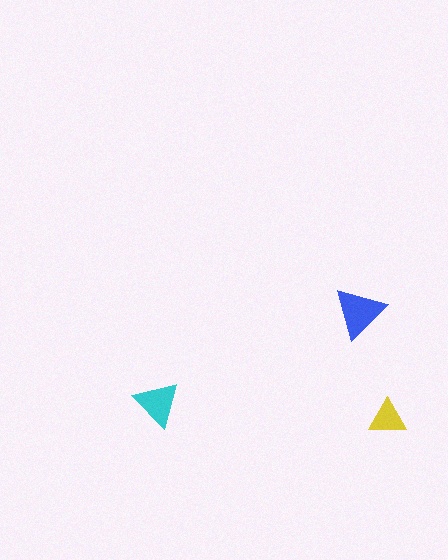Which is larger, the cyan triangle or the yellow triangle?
The cyan one.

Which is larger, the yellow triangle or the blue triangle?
The blue one.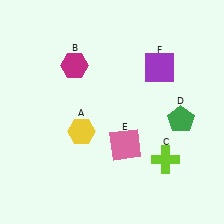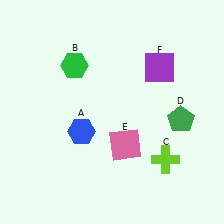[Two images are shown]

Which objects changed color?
A changed from yellow to blue. B changed from magenta to green.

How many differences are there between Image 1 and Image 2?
There are 2 differences between the two images.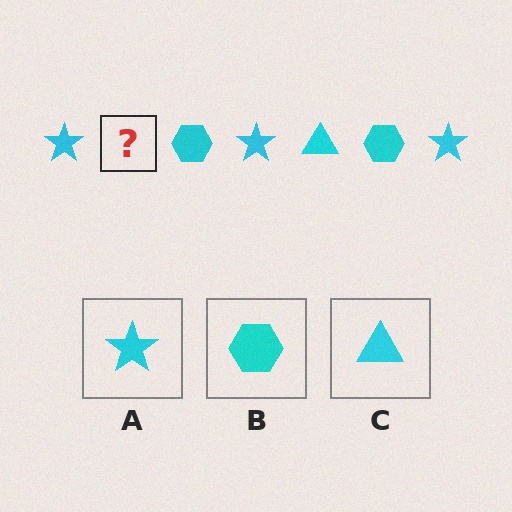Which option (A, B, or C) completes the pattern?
C.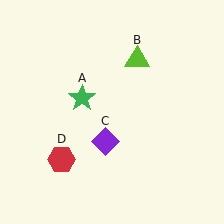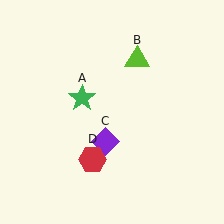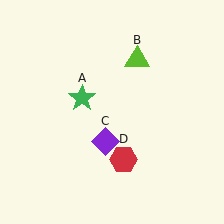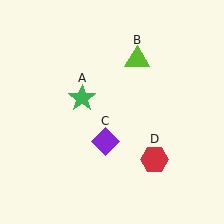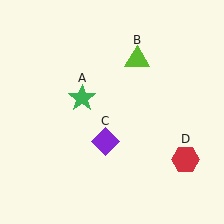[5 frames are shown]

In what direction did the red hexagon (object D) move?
The red hexagon (object D) moved right.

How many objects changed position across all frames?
1 object changed position: red hexagon (object D).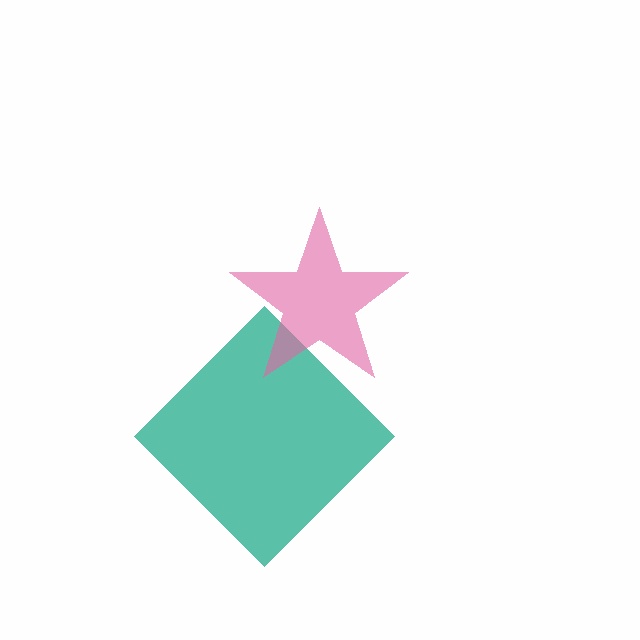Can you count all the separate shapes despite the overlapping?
Yes, there are 2 separate shapes.